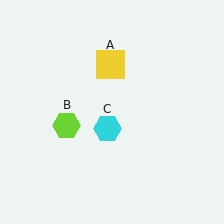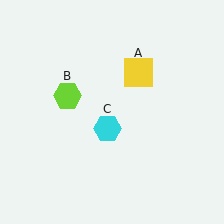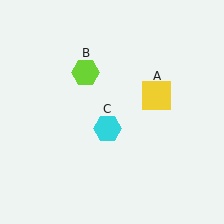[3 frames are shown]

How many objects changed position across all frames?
2 objects changed position: yellow square (object A), lime hexagon (object B).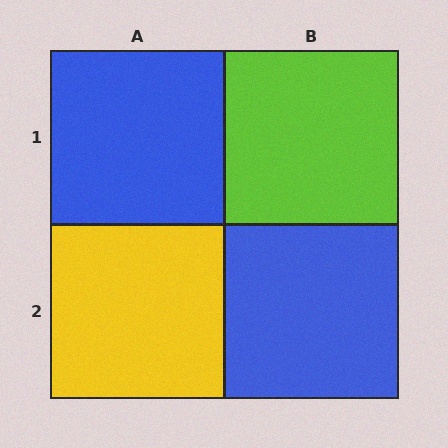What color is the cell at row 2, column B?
Blue.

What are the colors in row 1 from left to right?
Blue, lime.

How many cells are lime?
1 cell is lime.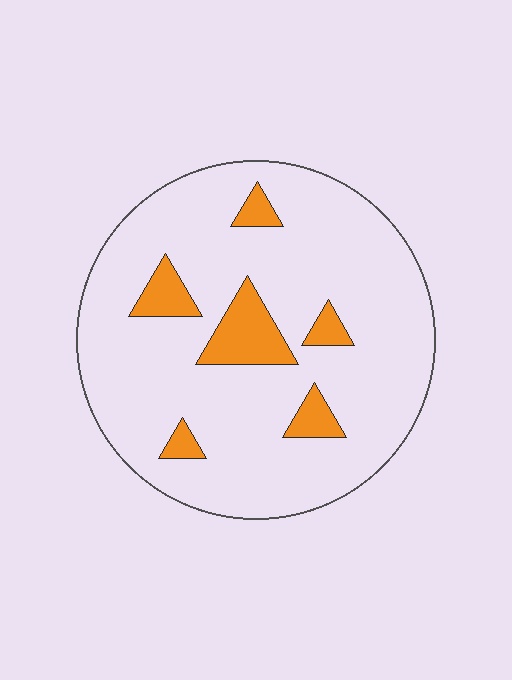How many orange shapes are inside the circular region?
6.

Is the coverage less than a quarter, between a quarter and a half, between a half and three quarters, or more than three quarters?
Less than a quarter.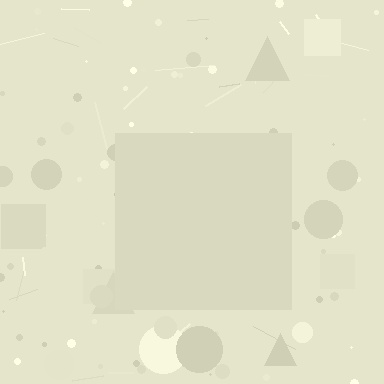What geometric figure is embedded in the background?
A square is embedded in the background.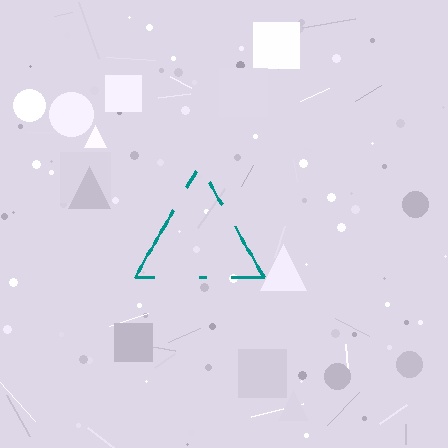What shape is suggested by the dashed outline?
The dashed outline suggests a triangle.